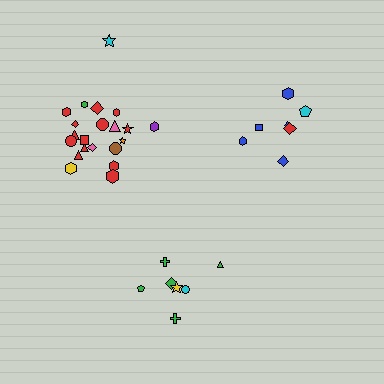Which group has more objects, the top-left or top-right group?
The top-left group.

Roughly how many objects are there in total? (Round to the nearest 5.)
Roughly 35 objects in total.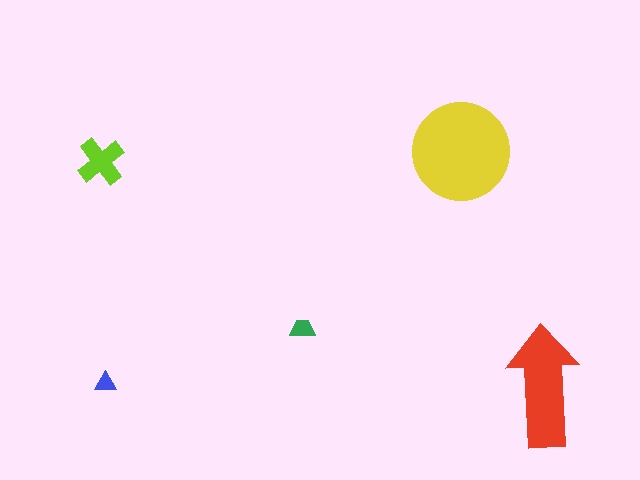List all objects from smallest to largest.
The blue triangle, the green trapezoid, the lime cross, the red arrow, the yellow circle.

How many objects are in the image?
There are 5 objects in the image.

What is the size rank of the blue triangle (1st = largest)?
5th.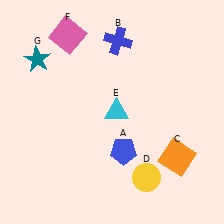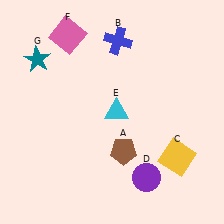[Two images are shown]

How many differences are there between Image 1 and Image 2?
There are 3 differences between the two images.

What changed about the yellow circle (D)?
In Image 1, D is yellow. In Image 2, it changed to purple.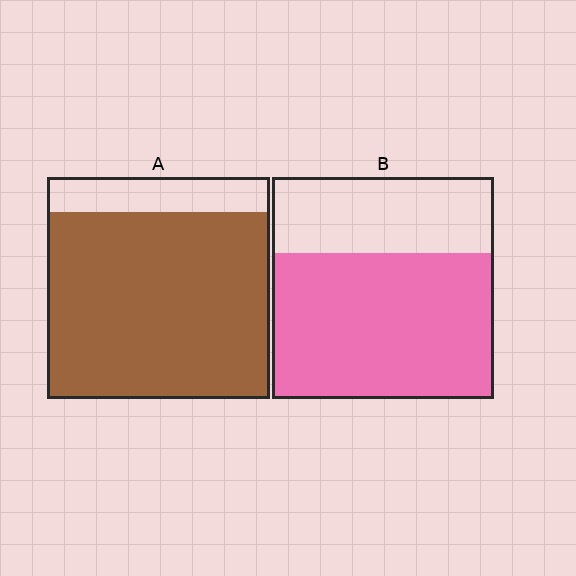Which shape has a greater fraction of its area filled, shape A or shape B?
Shape A.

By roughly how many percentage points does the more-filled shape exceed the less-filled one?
By roughly 20 percentage points (A over B).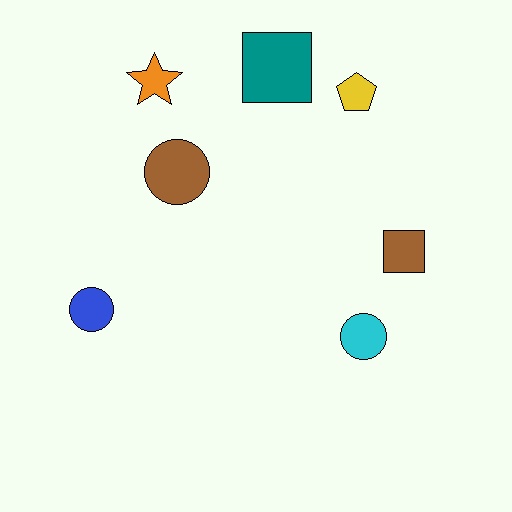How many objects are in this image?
There are 7 objects.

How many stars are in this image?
There is 1 star.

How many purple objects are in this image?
There are no purple objects.